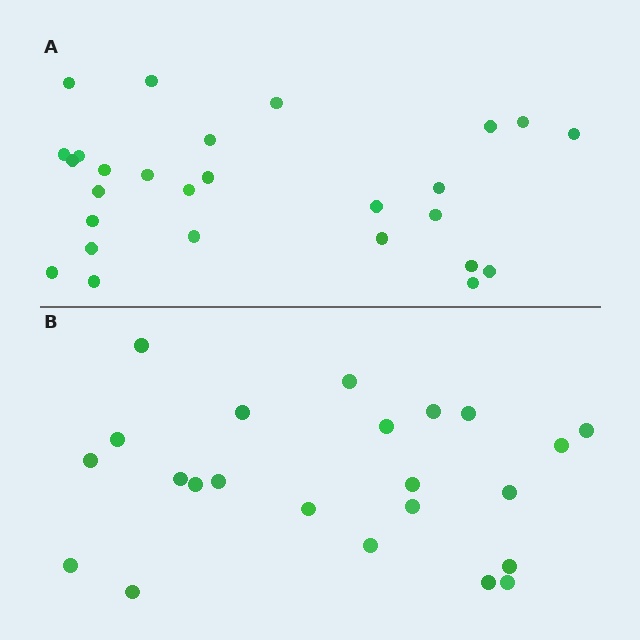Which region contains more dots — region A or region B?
Region A (the top region) has more dots.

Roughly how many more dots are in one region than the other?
Region A has about 4 more dots than region B.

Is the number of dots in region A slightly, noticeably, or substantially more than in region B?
Region A has only slightly more — the two regions are fairly close. The ratio is roughly 1.2 to 1.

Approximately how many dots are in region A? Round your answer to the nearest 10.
About 30 dots. (The exact count is 27, which rounds to 30.)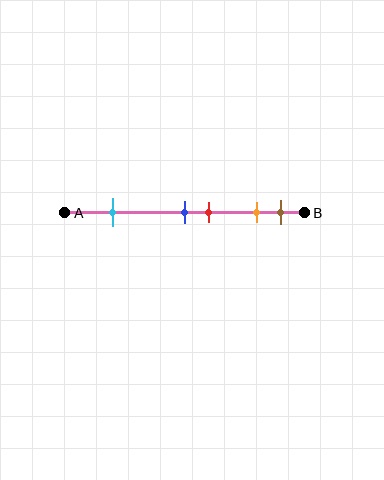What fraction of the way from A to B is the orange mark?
The orange mark is approximately 80% (0.8) of the way from A to B.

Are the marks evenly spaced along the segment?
No, the marks are not evenly spaced.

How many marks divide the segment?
There are 5 marks dividing the segment.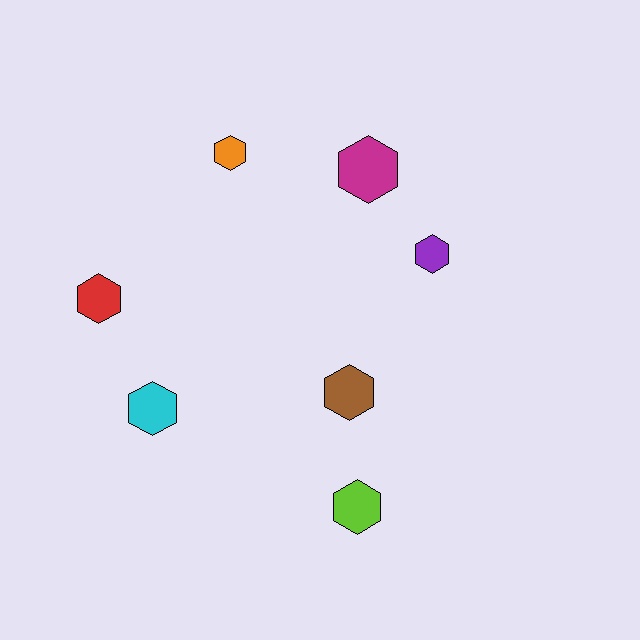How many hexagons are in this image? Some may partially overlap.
There are 7 hexagons.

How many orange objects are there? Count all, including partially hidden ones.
There is 1 orange object.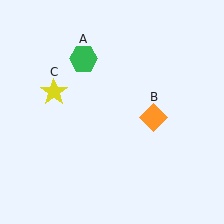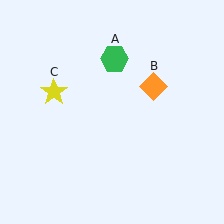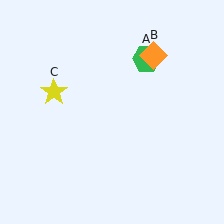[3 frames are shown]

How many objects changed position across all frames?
2 objects changed position: green hexagon (object A), orange diamond (object B).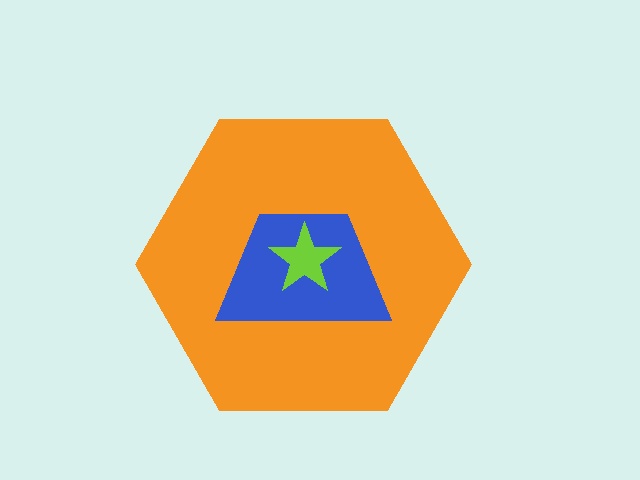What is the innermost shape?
The lime star.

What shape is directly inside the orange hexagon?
The blue trapezoid.